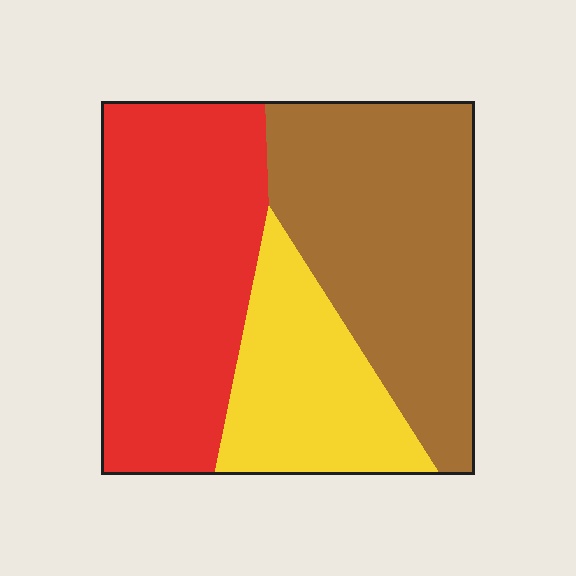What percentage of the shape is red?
Red covers around 40% of the shape.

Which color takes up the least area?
Yellow, at roughly 20%.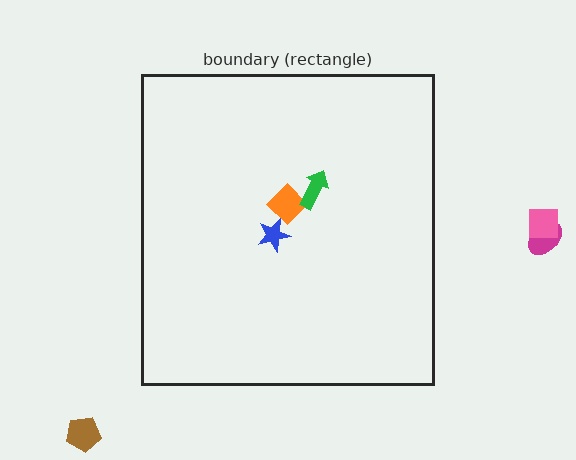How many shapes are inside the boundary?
3 inside, 3 outside.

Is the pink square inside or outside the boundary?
Outside.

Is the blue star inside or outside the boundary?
Inside.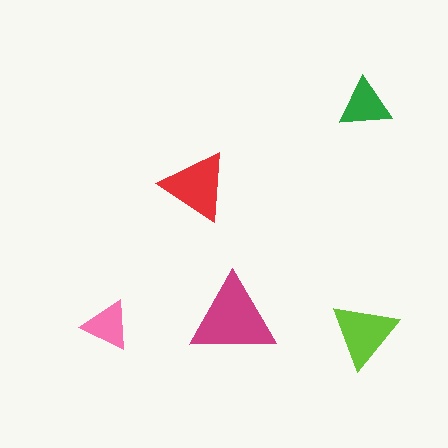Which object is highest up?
The green triangle is topmost.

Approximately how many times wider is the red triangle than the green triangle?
About 1.5 times wider.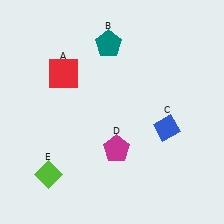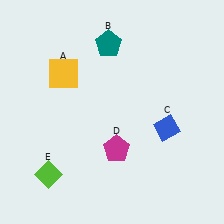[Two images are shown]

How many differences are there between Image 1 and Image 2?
There is 1 difference between the two images.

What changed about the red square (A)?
In Image 1, A is red. In Image 2, it changed to yellow.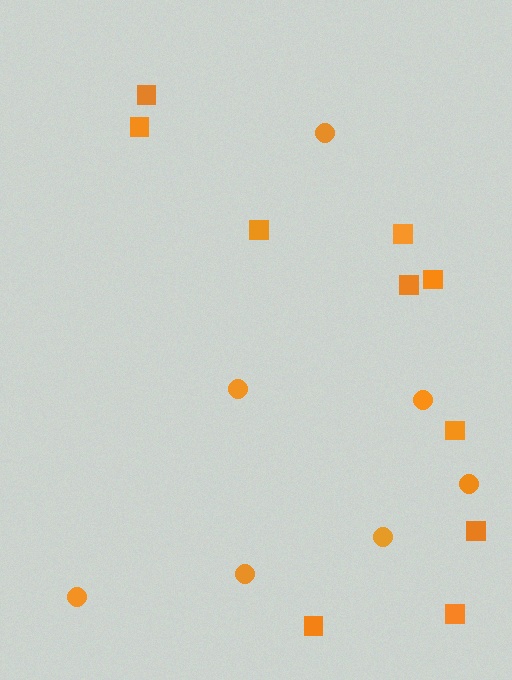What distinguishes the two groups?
There are 2 groups: one group of squares (10) and one group of circles (7).